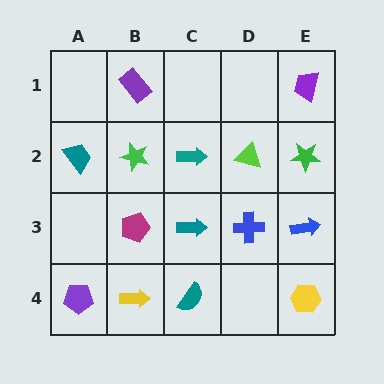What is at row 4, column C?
A teal semicircle.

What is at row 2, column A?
A teal trapezoid.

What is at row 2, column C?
A teal arrow.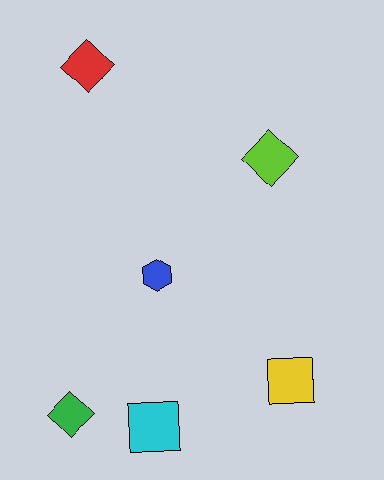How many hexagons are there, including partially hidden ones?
There is 1 hexagon.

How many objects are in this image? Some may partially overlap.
There are 6 objects.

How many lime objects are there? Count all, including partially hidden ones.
There is 1 lime object.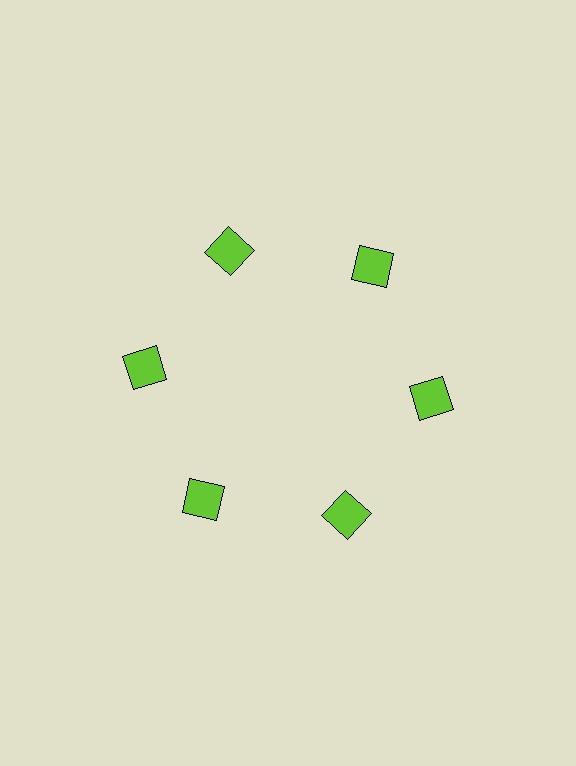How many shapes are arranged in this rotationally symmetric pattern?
There are 6 shapes, arranged in 6 groups of 1.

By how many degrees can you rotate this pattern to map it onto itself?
The pattern maps onto itself every 60 degrees of rotation.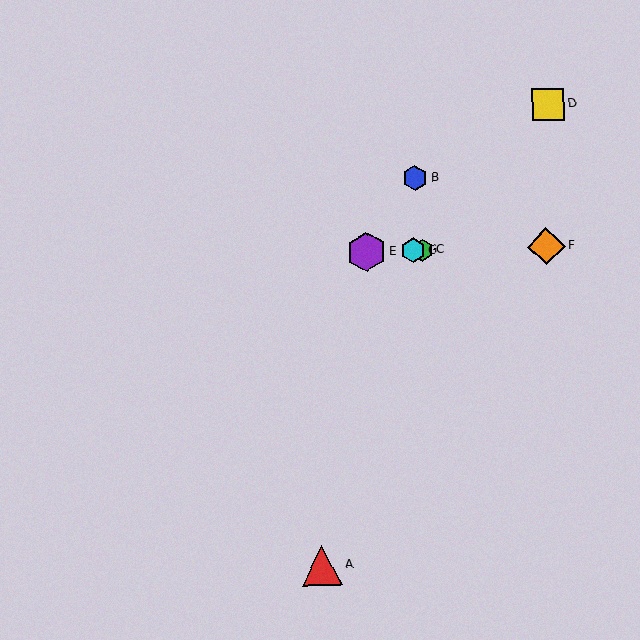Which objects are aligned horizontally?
Objects C, E, F, G are aligned horizontally.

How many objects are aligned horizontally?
4 objects (C, E, F, G) are aligned horizontally.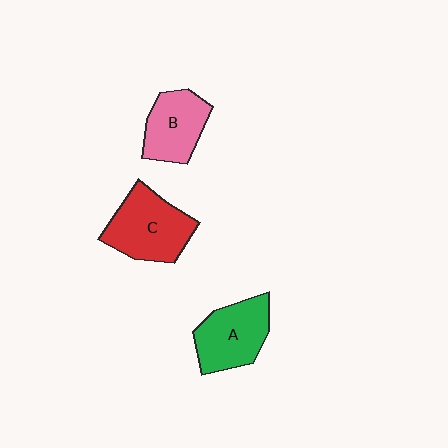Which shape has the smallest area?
Shape B (pink).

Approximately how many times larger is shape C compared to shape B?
Approximately 1.3 times.